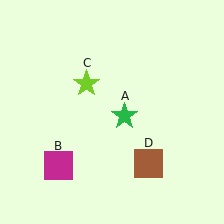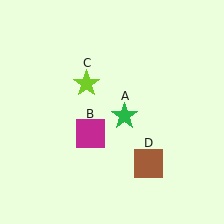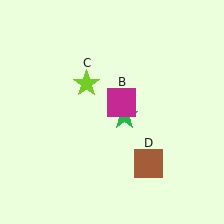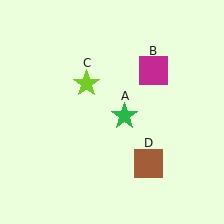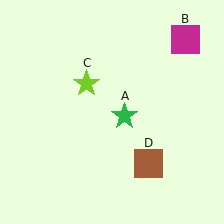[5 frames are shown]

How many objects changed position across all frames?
1 object changed position: magenta square (object B).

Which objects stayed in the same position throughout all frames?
Green star (object A) and lime star (object C) and brown square (object D) remained stationary.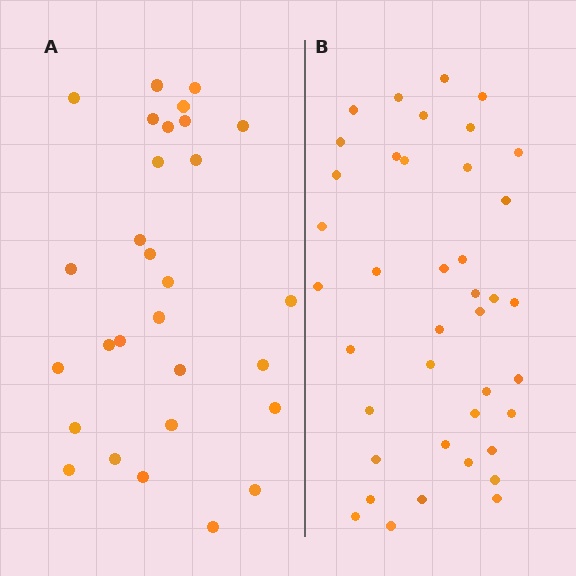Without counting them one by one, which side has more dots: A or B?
Region B (the right region) has more dots.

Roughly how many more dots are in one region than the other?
Region B has roughly 12 or so more dots than region A.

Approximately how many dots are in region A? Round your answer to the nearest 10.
About 30 dots. (The exact count is 29, which rounds to 30.)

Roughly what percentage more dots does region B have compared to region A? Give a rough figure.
About 40% more.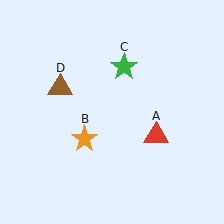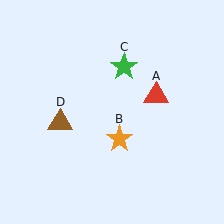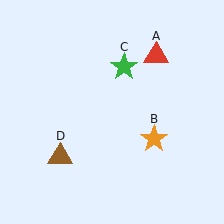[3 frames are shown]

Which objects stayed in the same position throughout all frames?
Green star (object C) remained stationary.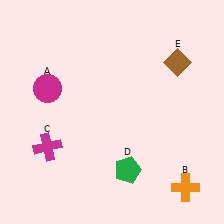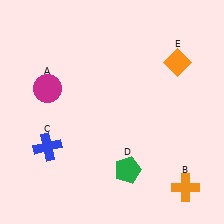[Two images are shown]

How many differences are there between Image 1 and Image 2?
There are 2 differences between the two images.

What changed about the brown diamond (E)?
In Image 1, E is brown. In Image 2, it changed to orange.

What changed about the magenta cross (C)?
In Image 1, C is magenta. In Image 2, it changed to blue.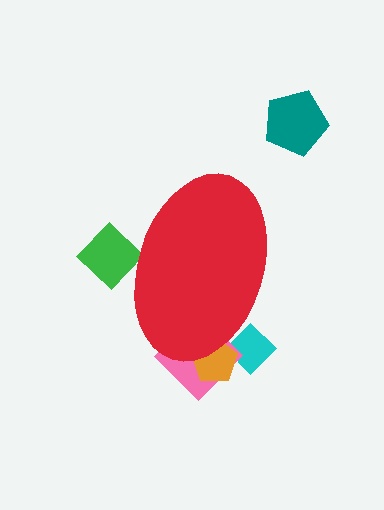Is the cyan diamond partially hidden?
Yes, the cyan diamond is partially hidden behind the red ellipse.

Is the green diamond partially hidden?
Yes, the green diamond is partially hidden behind the red ellipse.